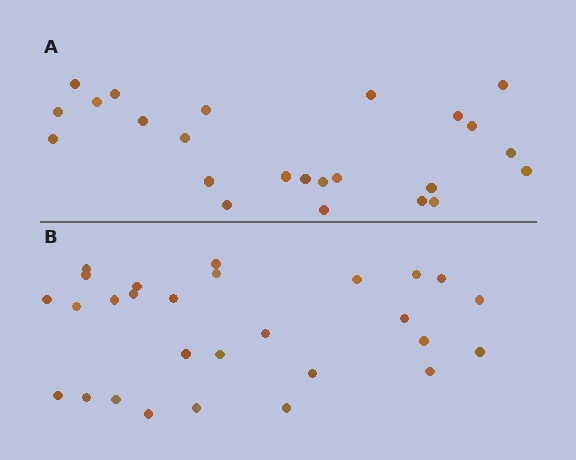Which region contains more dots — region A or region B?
Region B (the bottom region) has more dots.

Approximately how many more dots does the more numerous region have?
Region B has about 4 more dots than region A.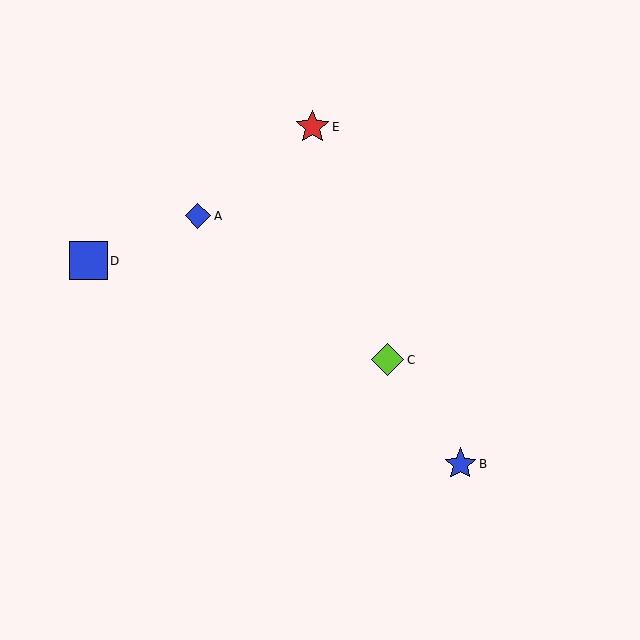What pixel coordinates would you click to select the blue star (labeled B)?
Click at (460, 464) to select the blue star B.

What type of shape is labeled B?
Shape B is a blue star.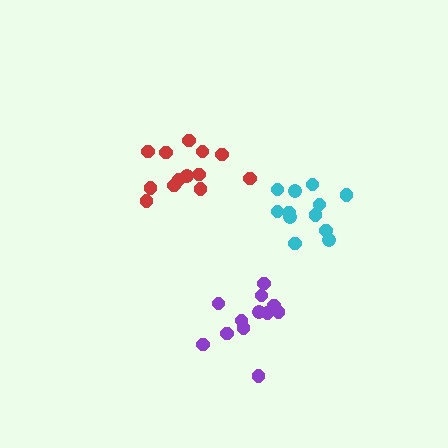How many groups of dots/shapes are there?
There are 3 groups.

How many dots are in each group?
Group 1: 13 dots, Group 2: 12 dots, Group 3: 12 dots (37 total).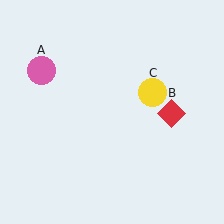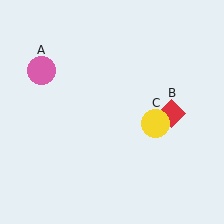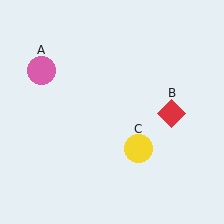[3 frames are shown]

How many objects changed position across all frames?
1 object changed position: yellow circle (object C).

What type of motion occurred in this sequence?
The yellow circle (object C) rotated clockwise around the center of the scene.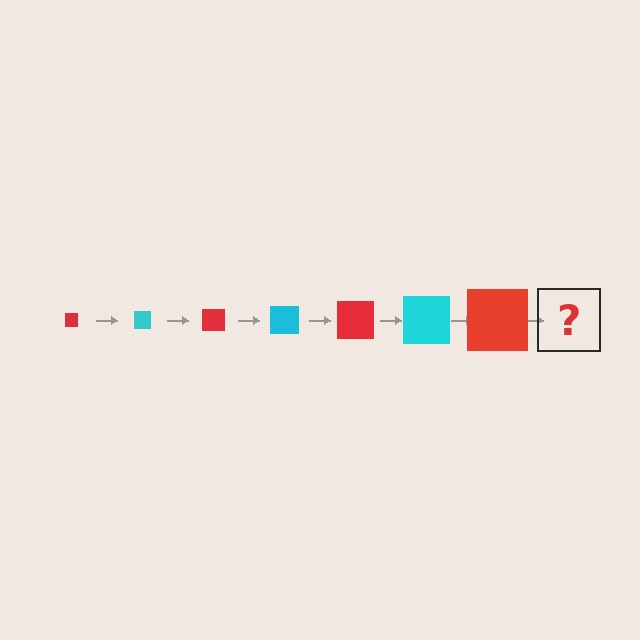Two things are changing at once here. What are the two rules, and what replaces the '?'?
The two rules are that the square grows larger each step and the color cycles through red and cyan. The '?' should be a cyan square, larger than the previous one.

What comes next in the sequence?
The next element should be a cyan square, larger than the previous one.